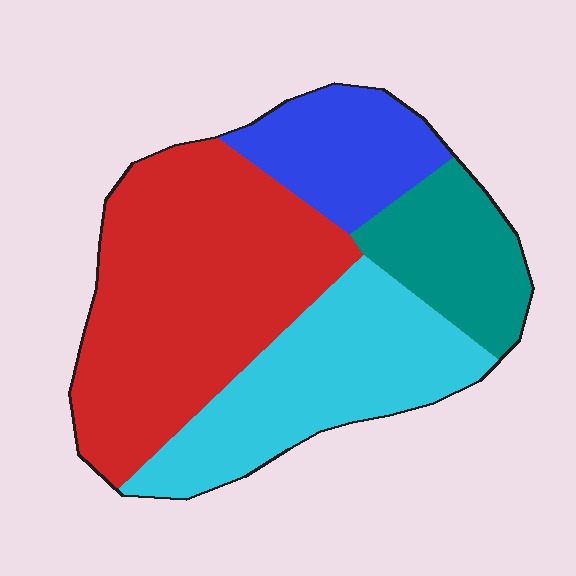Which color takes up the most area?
Red, at roughly 45%.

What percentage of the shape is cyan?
Cyan takes up about one quarter (1/4) of the shape.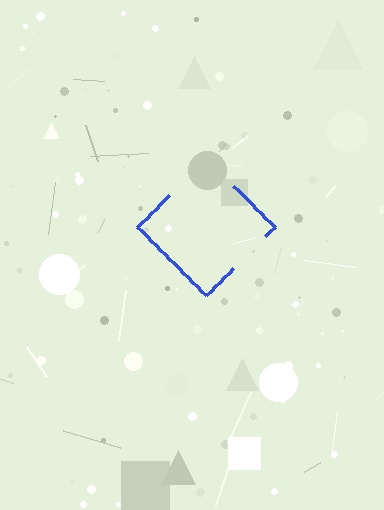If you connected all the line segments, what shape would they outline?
They would outline a diamond.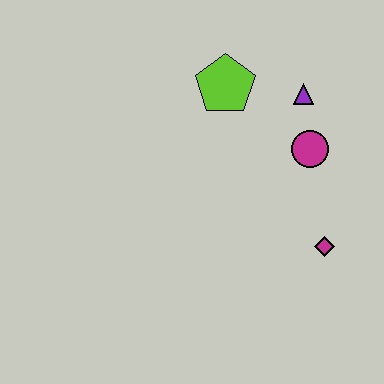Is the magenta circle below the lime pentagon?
Yes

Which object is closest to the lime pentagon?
The purple triangle is closest to the lime pentagon.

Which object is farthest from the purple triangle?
The magenta diamond is farthest from the purple triangle.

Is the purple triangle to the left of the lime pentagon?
No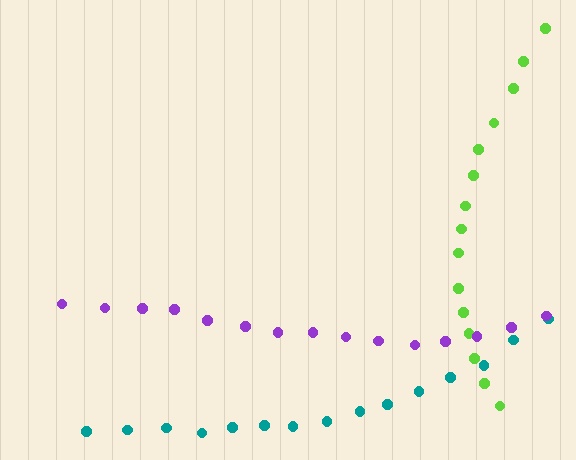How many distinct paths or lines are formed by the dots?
There are 3 distinct paths.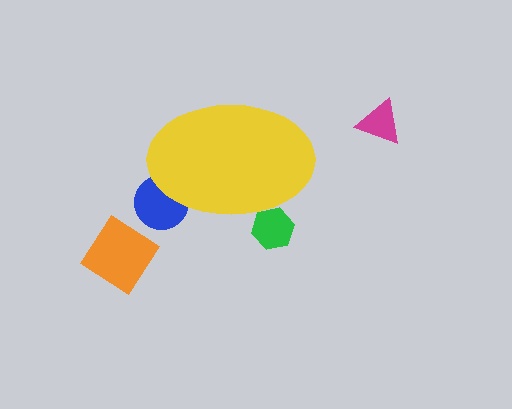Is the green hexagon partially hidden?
Yes, the green hexagon is partially hidden behind the yellow ellipse.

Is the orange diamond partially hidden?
No, the orange diamond is fully visible.